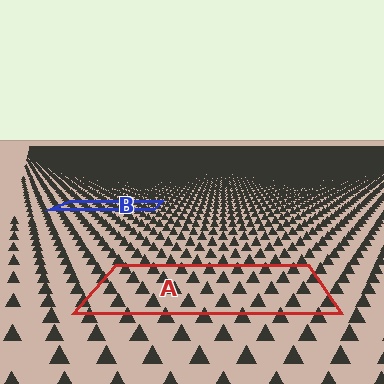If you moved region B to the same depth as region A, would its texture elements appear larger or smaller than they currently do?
They would appear larger. At a closer depth, the same texture elements are projected at a bigger on-screen size.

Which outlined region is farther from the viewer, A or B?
Region B is farther from the viewer — the texture elements inside it appear smaller and more densely packed.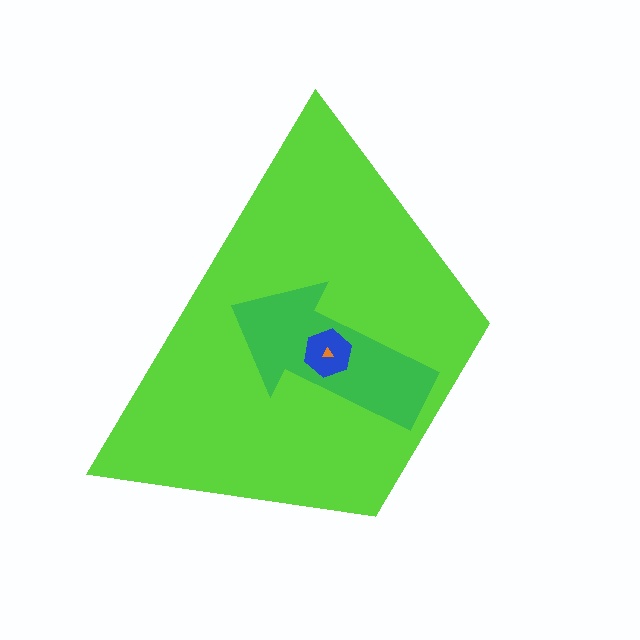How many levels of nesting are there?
4.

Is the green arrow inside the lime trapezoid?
Yes.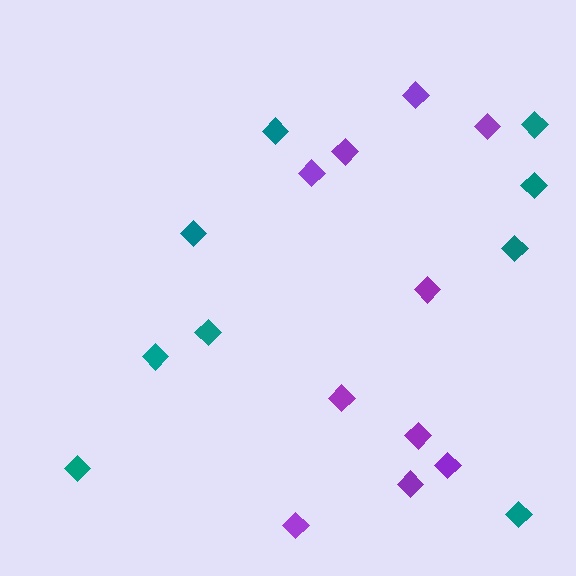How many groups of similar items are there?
There are 2 groups: one group of purple diamonds (10) and one group of teal diamonds (9).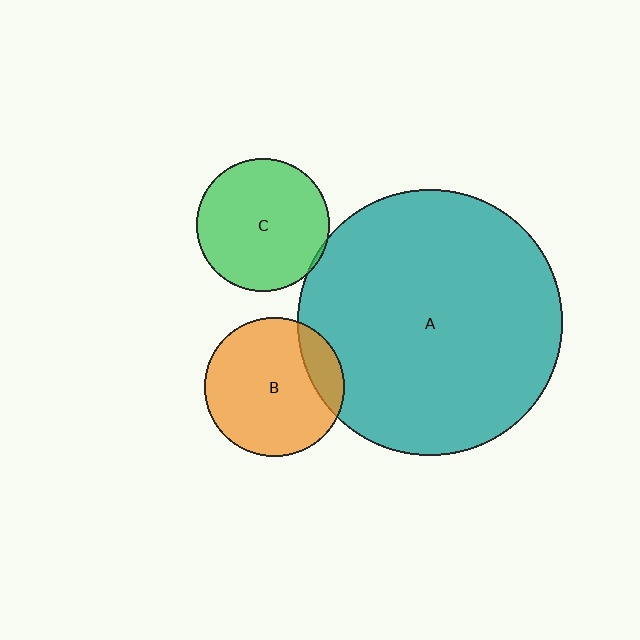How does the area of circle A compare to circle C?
Approximately 4.0 times.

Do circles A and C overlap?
Yes.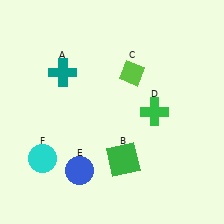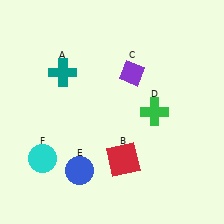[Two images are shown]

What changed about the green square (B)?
In Image 1, B is green. In Image 2, it changed to red.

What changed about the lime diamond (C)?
In Image 1, C is lime. In Image 2, it changed to purple.